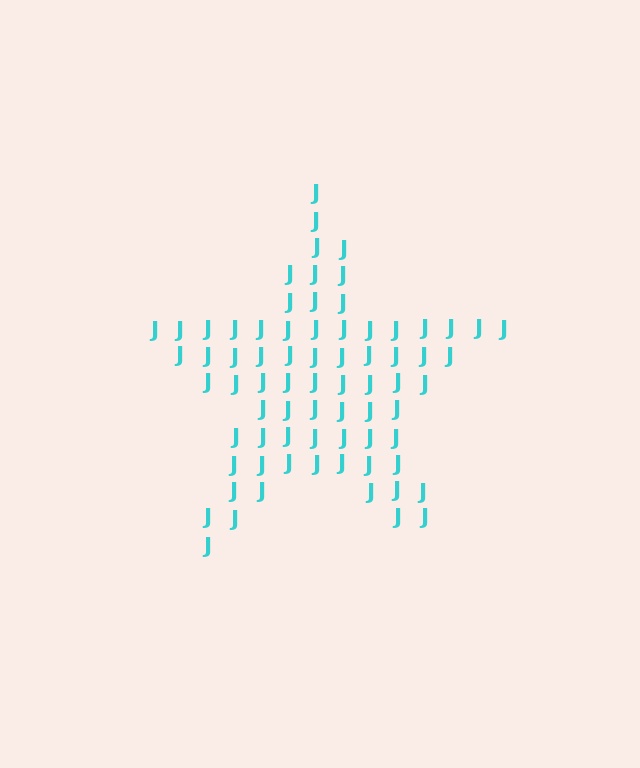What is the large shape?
The large shape is a star.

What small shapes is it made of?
It is made of small letter J's.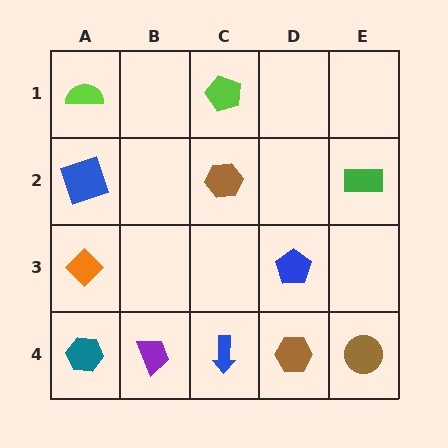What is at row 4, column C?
A blue arrow.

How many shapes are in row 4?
5 shapes.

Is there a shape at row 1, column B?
No, that cell is empty.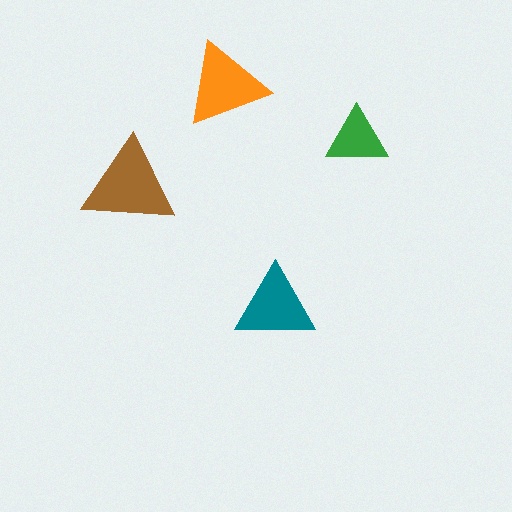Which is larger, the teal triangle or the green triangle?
The teal one.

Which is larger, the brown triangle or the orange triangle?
The brown one.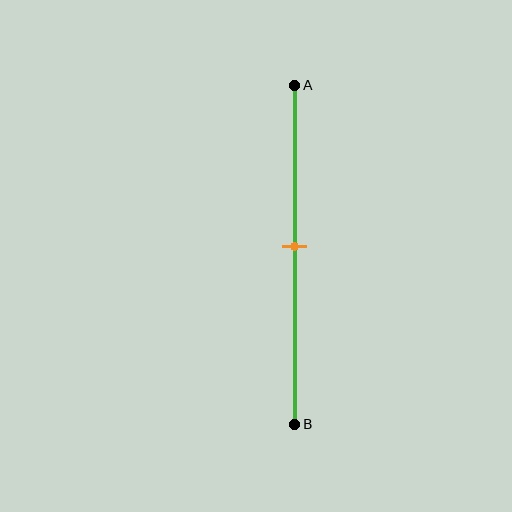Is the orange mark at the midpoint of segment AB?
Yes, the mark is approximately at the midpoint.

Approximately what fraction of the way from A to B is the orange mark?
The orange mark is approximately 50% of the way from A to B.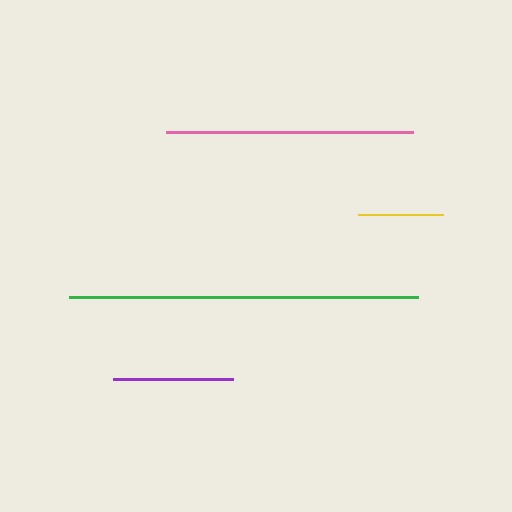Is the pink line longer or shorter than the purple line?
The pink line is longer than the purple line.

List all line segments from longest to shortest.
From longest to shortest: green, pink, purple, yellow.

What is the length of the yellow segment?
The yellow segment is approximately 85 pixels long.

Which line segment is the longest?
The green line is the longest at approximately 349 pixels.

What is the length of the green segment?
The green segment is approximately 349 pixels long.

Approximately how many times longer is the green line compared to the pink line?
The green line is approximately 1.4 times the length of the pink line.